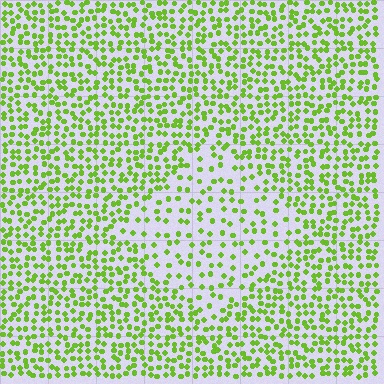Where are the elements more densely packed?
The elements are more densely packed outside the diamond boundary.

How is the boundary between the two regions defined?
The boundary is defined by a change in element density (approximately 2.0x ratio). All elements are the same color, size, and shape.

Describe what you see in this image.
The image contains small lime elements arranged at two different densities. A diamond-shaped region is visible where the elements are less densely packed than the surrounding area.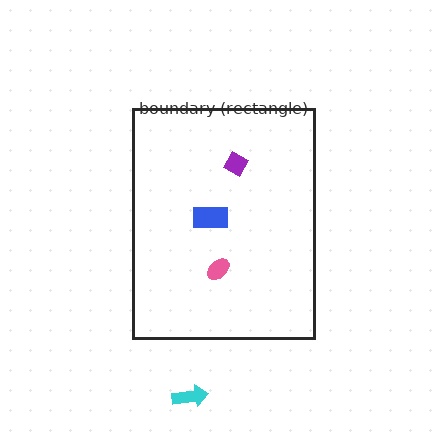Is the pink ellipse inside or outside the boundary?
Inside.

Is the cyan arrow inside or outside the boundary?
Outside.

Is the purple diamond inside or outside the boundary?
Inside.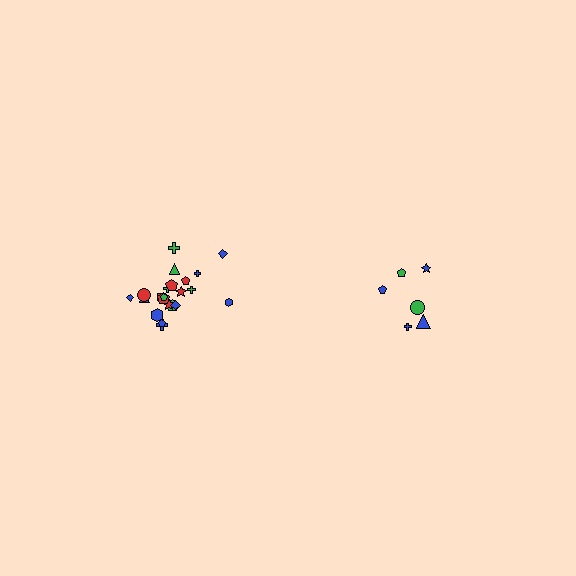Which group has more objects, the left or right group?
The left group.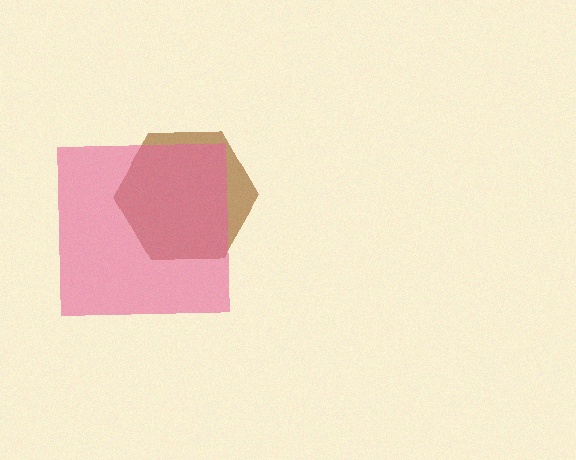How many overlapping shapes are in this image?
There are 2 overlapping shapes in the image.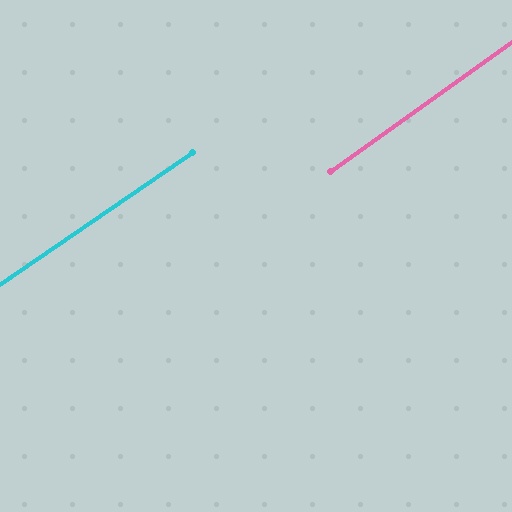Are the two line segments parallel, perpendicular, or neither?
Parallel — their directions differ by only 1.3°.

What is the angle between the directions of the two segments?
Approximately 1 degree.